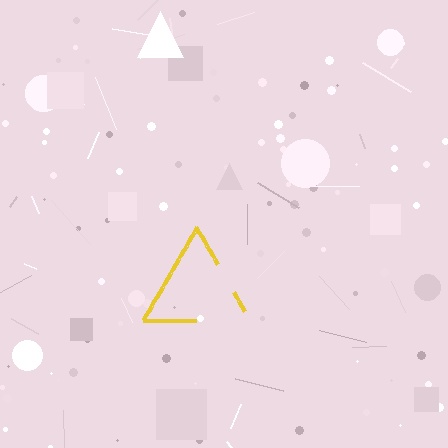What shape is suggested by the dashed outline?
The dashed outline suggests a triangle.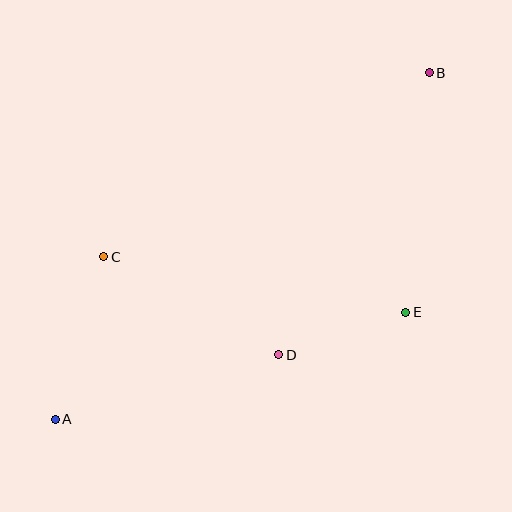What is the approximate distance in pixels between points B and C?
The distance between B and C is approximately 374 pixels.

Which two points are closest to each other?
Points D and E are closest to each other.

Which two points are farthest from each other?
Points A and B are farthest from each other.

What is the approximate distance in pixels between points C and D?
The distance between C and D is approximately 201 pixels.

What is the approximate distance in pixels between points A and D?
The distance between A and D is approximately 233 pixels.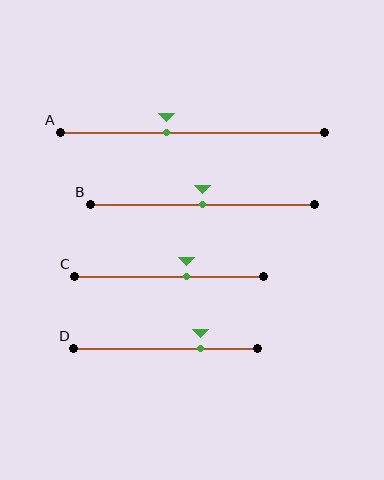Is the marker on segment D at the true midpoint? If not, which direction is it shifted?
No, the marker on segment D is shifted to the right by about 19% of the segment length.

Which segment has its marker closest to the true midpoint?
Segment B has its marker closest to the true midpoint.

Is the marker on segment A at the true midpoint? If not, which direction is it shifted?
No, the marker on segment A is shifted to the left by about 10% of the segment length.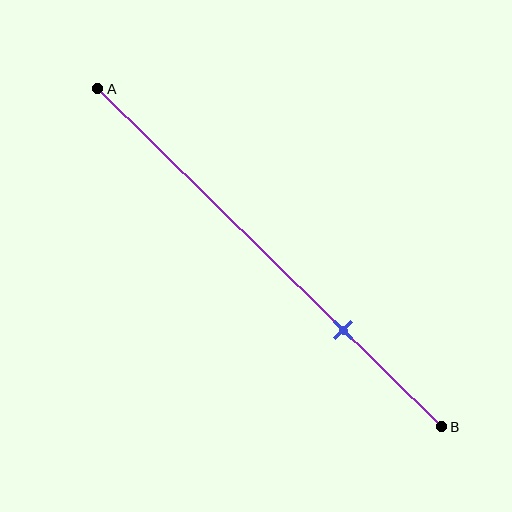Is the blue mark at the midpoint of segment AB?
No, the mark is at about 70% from A, not at the 50% midpoint.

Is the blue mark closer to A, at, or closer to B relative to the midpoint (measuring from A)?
The blue mark is closer to point B than the midpoint of segment AB.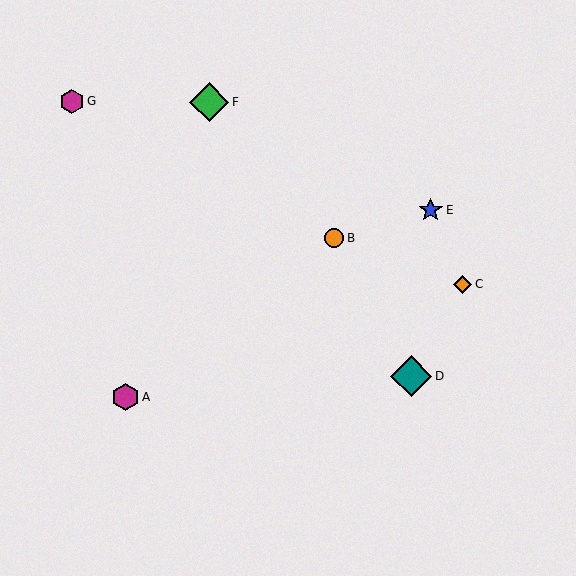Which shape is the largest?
The teal diamond (labeled D) is the largest.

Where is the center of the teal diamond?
The center of the teal diamond is at (411, 376).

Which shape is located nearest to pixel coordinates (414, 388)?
The teal diamond (labeled D) at (411, 376) is nearest to that location.